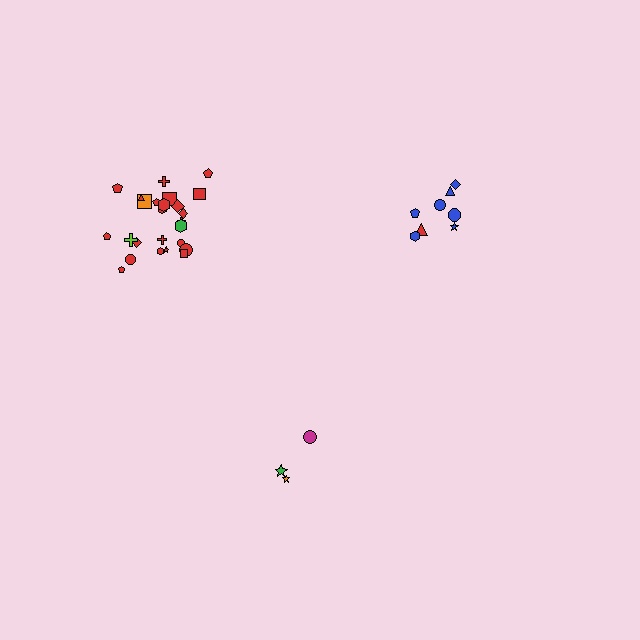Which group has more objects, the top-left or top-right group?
The top-left group.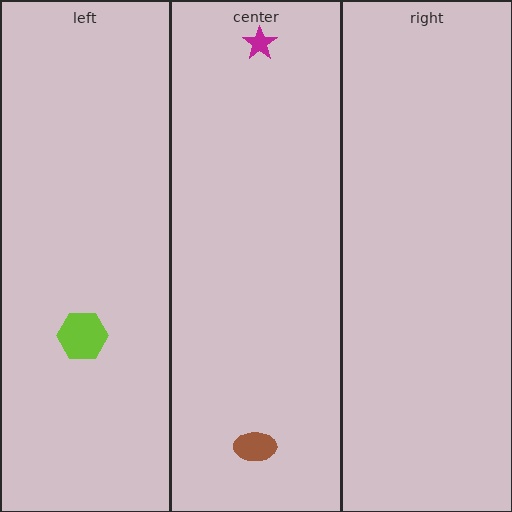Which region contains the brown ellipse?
The center region.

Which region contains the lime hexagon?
The left region.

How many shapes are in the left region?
1.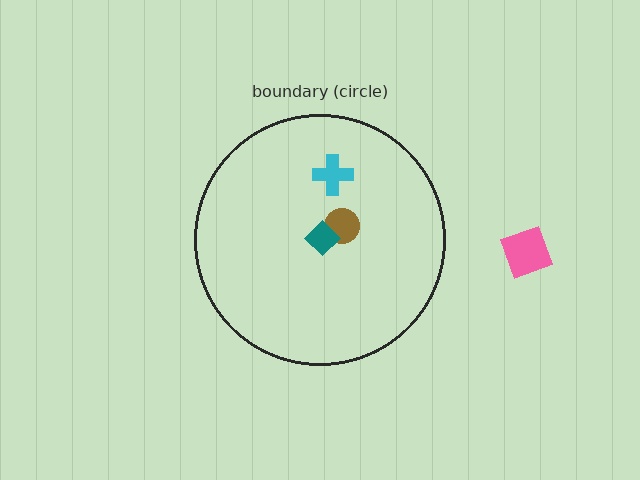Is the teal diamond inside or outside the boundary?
Inside.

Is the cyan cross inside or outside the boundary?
Inside.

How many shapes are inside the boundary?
3 inside, 1 outside.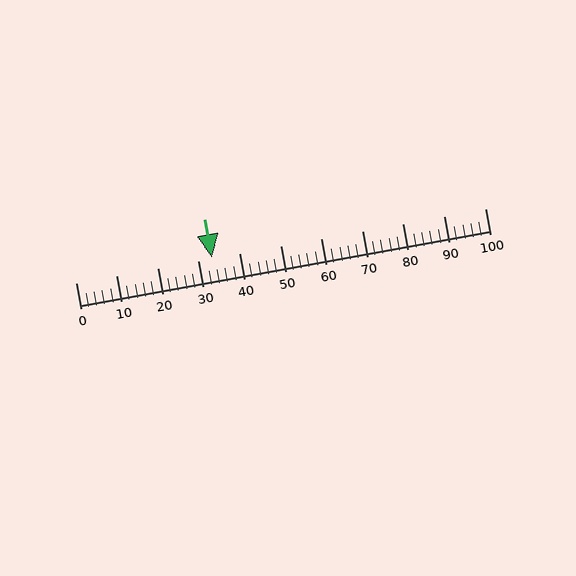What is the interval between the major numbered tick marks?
The major tick marks are spaced 10 units apart.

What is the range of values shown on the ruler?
The ruler shows values from 0 to 100.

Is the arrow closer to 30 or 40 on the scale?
The arrow is closer to 30.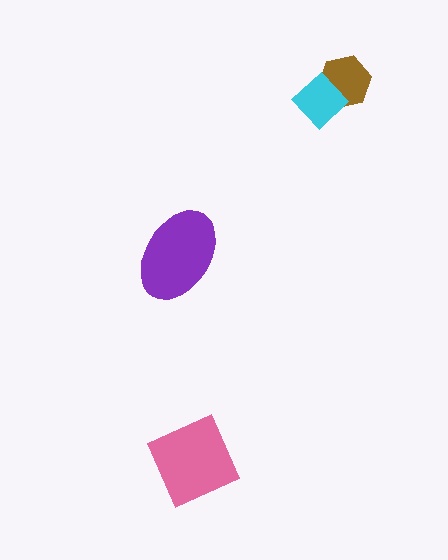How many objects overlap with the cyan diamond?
1 object overlaps with the cyan diamond.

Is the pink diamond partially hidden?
No, no other shape covers it.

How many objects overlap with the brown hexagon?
1 object overlaps with the brown hexagon.